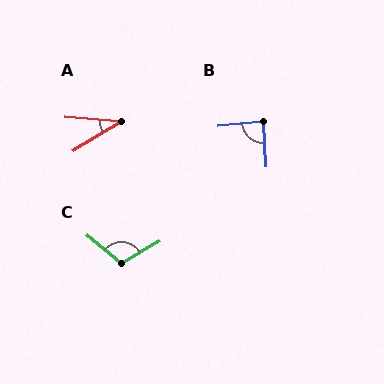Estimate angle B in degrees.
Approximately 87 degrees.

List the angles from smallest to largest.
A (36°), B (87°), C (110°).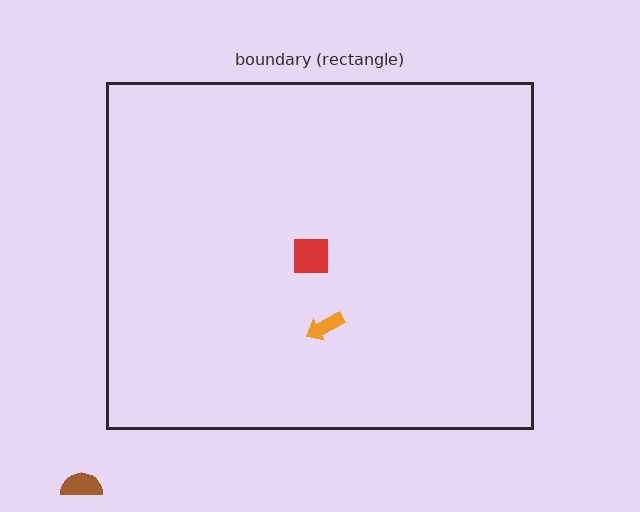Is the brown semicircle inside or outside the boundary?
Outside.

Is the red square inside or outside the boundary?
Inside.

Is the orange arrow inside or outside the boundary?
Inside.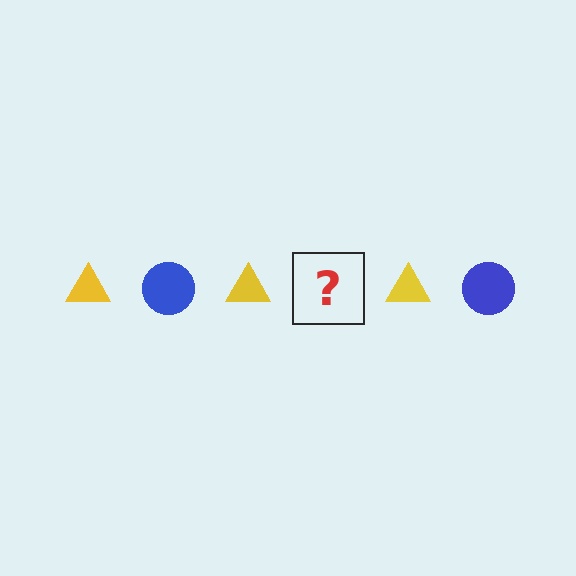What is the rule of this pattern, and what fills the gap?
The rule is that the pattern alternates between yellow triangle and blue circle. The gap should be filled with a blue circle.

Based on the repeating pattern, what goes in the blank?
The blank should be a blue circle.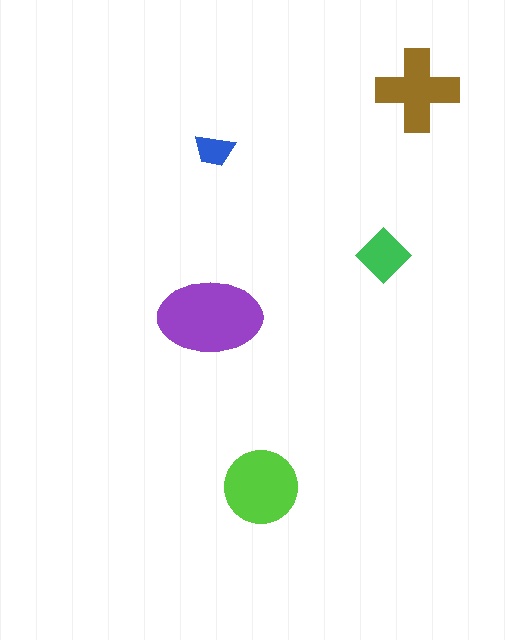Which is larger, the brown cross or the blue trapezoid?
The brown cross.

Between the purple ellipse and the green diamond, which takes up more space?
The purple ellipse.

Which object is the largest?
The purple ellipse.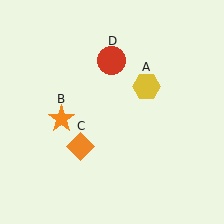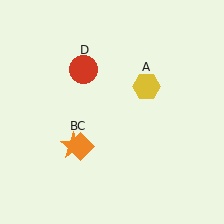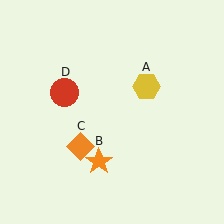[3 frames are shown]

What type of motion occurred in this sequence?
The orange star (object B), red circle (object D) rotated counterclockwise around the center of the scene.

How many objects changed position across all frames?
2 objects changed position: orange star (object B), red circle (object D).